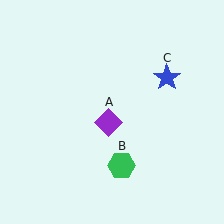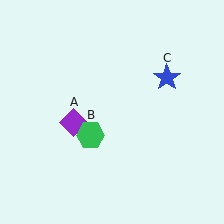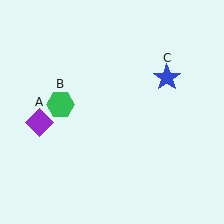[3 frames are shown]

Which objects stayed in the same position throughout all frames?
Blue star (object C) remained stationary.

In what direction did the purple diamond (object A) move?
The purple diamond (object A) moved left.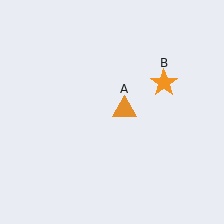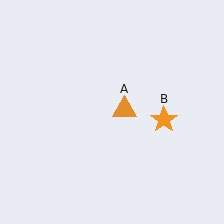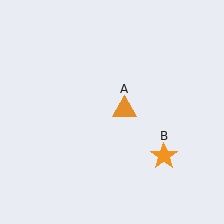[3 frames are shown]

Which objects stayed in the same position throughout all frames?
Orange triangle (object A) remained stationary.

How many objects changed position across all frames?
1 object changed position: orange star (object B).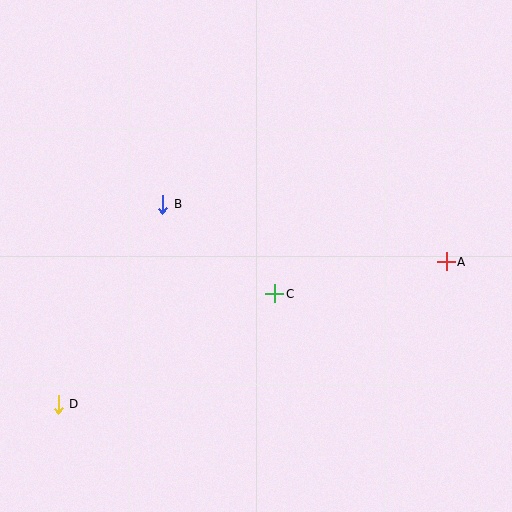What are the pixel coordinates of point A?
Point A is at (446, 262).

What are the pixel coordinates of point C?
Point C is at (274, 294).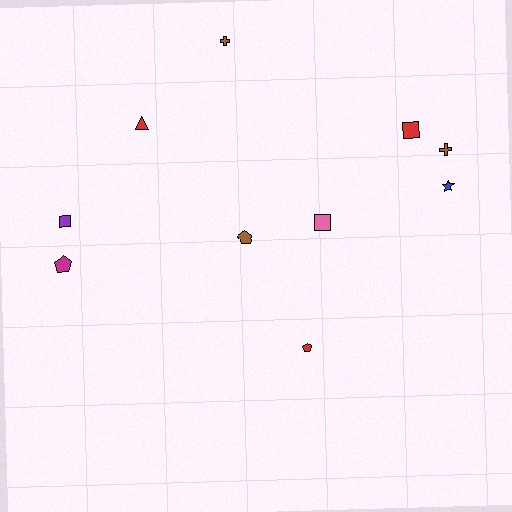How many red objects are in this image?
There are 3 red objects.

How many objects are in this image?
There are 10 objects.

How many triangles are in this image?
There is 1 triangle.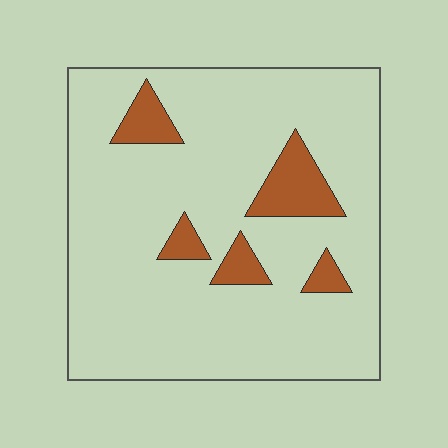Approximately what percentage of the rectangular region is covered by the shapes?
Approximately 10%.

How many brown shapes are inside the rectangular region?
5.